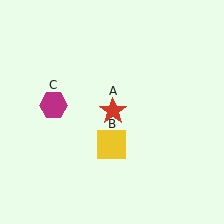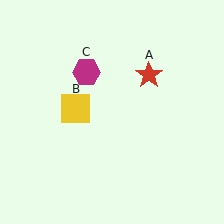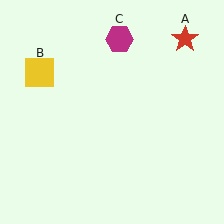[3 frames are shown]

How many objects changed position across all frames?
3 objects changed position: red star (object A), yellow square (object B), magenta hexagon (object C).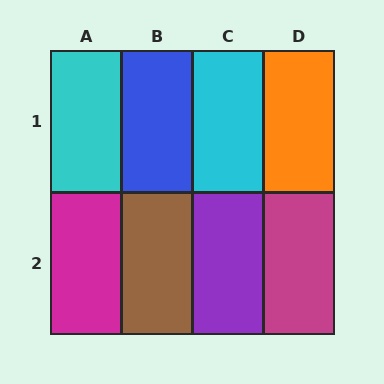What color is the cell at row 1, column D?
Orange.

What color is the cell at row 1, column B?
Blue.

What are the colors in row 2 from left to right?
Magenta, brown, purple, magenta.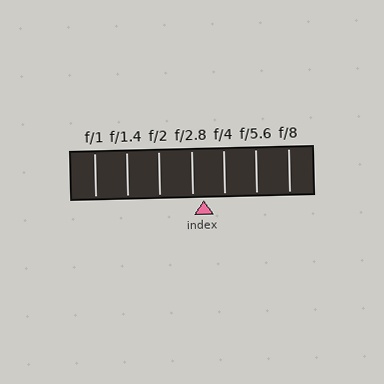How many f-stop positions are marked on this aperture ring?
There are 7 f-stop positions marked.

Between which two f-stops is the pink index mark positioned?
The index mark is between f/2.8 and f/4.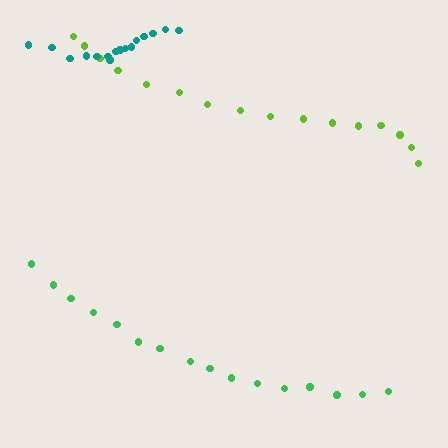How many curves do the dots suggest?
There are 3 distinct paths.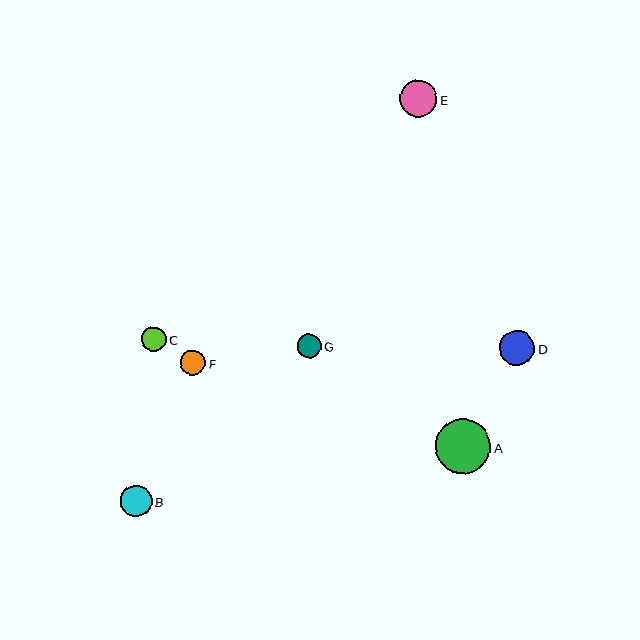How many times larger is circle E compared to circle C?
Circle E is approximately 1.5 times the size of circle C.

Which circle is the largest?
Circle A is the largest with a size of approximately 55 pixels.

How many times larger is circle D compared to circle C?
Circle D is approximately 1.4 times the size of circle C.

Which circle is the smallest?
Circle G is the smallest with a size of approximately 24 pixels.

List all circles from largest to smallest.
From largest to smallest: A, E, D, B, F, C, G.